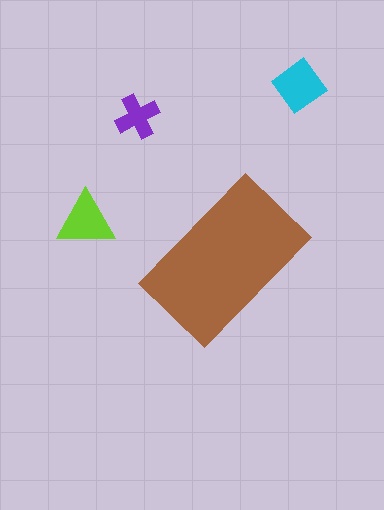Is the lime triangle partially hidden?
No, the lime triangle is fully visible.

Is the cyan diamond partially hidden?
No, the cyan diamond is fully visible.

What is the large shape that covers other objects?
A brown rectangle.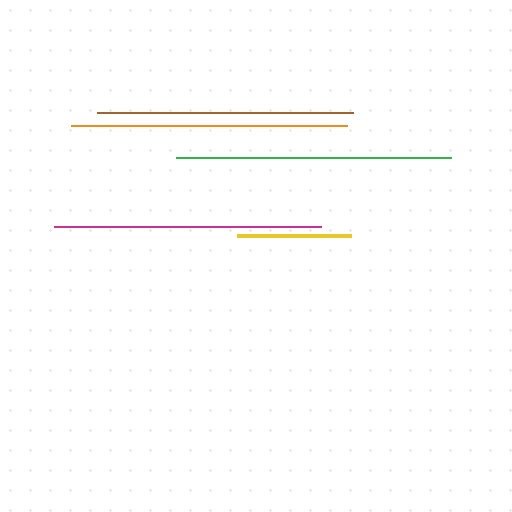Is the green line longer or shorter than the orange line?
The orange line is longer than the green line.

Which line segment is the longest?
The orange line is the longest at approximately 276 pixels.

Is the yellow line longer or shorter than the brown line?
The brown line is longer than the yellow line.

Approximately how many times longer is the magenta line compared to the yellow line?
The magenta line is approximately 2.3 times the length of the yellow line.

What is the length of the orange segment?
The orange segment is approximately 276 pixels long.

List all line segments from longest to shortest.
From longest to shortest: orange, green, magenta, brown, yellow.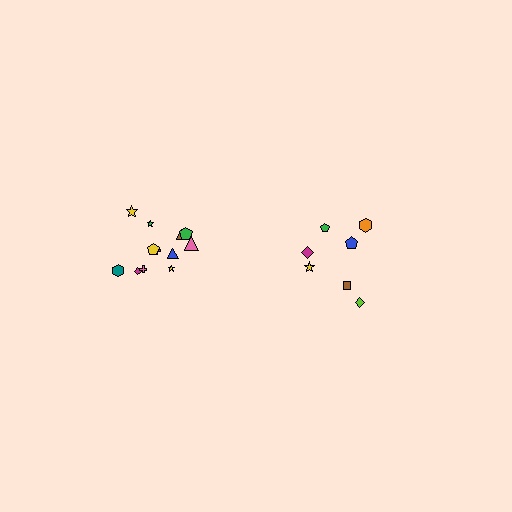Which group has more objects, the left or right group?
The left group.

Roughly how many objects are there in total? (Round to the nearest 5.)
Roughly 20 objects in total.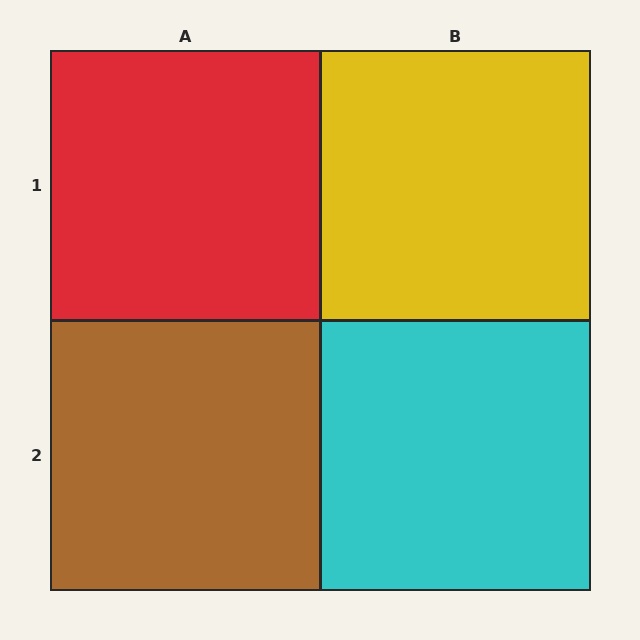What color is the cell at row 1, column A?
Red.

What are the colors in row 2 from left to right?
Brown, cyan.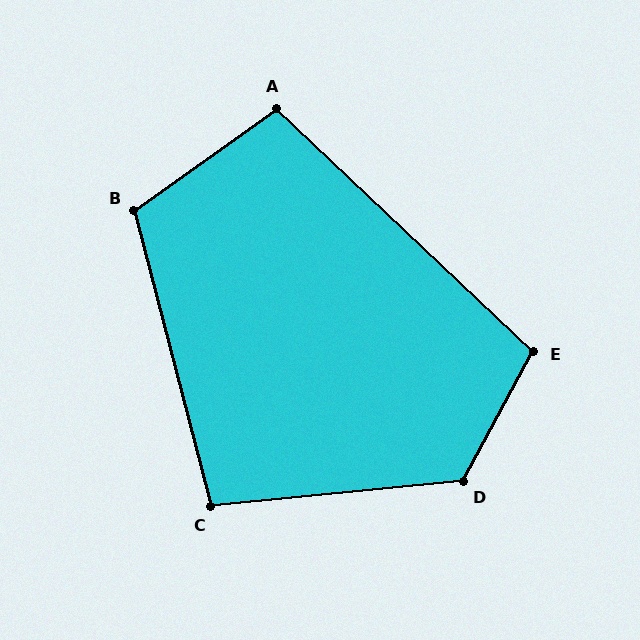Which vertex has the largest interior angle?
D, at approximately 124 degrees.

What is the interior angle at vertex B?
Approximately 111 degrees (obtuse).